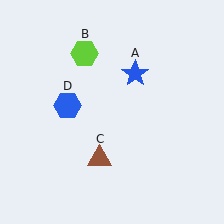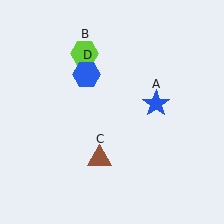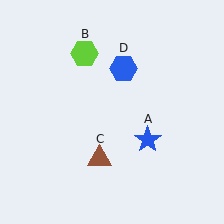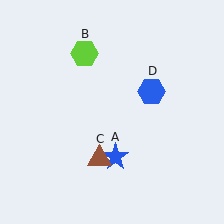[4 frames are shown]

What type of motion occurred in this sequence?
The blue star (object A), blue hexagon (object D) rotated clockwise around the center of the scene.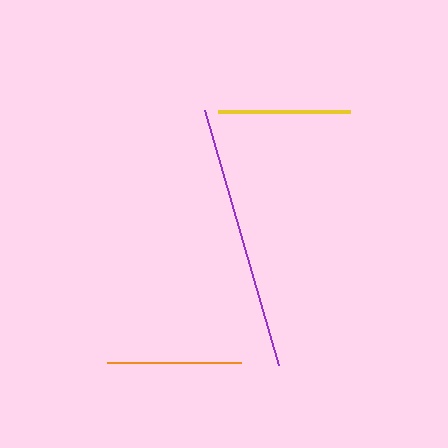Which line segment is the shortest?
The yellow line is the shortest at approximately 132 pixels.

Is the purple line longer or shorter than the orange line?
The purple line is longer than the orange line.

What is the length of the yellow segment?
The yellow segment is approximately 132 pixels long.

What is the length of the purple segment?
The purple segment is approximately 266 pixels long.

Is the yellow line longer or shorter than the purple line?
The purple line is longer than the yellow line.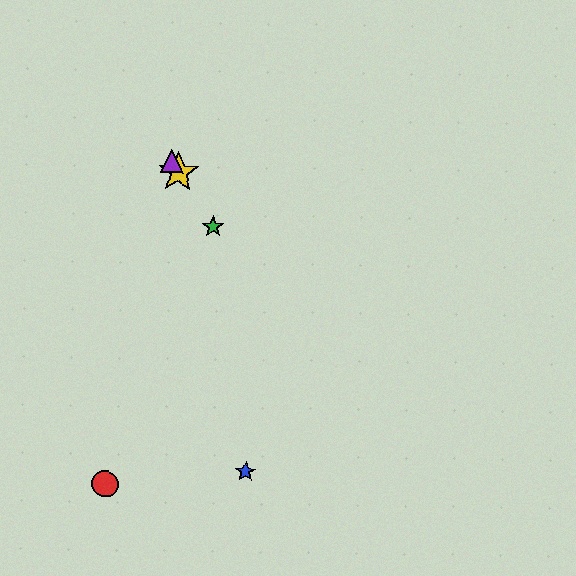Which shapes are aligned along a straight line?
The green star, the yellow star, the purple triangle are aligned along a straight line.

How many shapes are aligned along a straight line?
3 shapes (the green star, the yellow star, the purple triangle) are aligned along a straight line.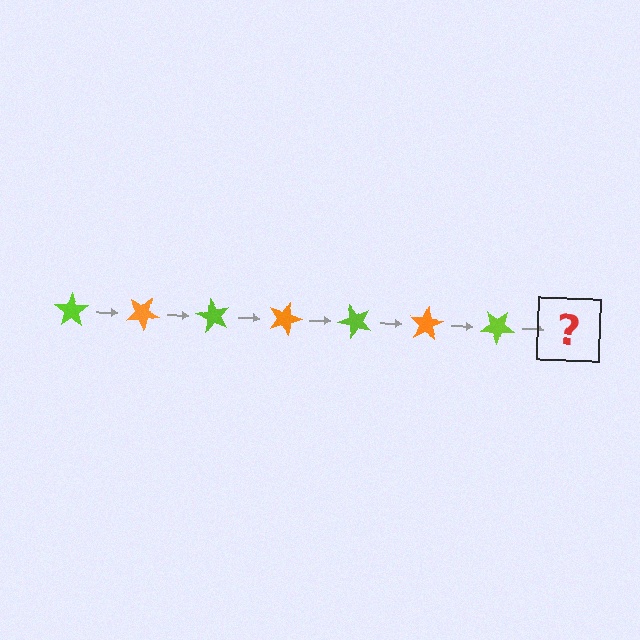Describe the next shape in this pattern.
It should be an orange star, rotated 210 degrees from the start.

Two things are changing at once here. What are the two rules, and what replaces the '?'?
The two rules are that it rotates 30 degrees each step and the color cycles through lime and orange. The '?' should be an orange star, rotated 210 degrees from the start.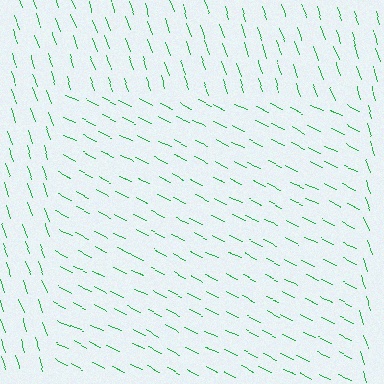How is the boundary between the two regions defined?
The boundary is defined purely by a change in line orientation (approximately 45 degrees difference). All lines are the same color and thickness.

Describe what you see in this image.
The image is filled with small green line segments. A rectangle region in the image has lines oriented differently from the surrounding lines, creating a visible texture boundary.